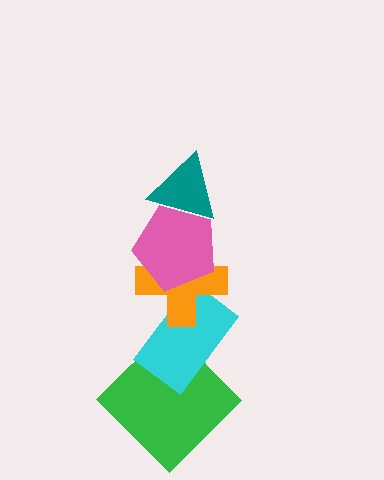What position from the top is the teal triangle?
The teal triangle is 1st from the top.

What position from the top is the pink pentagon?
The pink pentagon is 2nd from the top.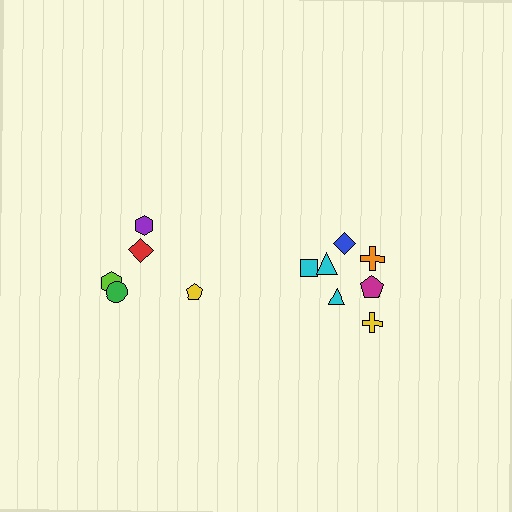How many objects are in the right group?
There are 7 objects.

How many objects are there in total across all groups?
There are 12 objects.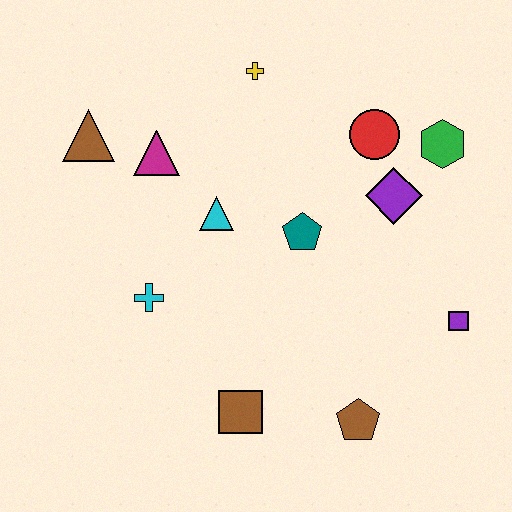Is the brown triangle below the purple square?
No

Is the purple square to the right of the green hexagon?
Yes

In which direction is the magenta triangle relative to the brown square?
The magenta triangle is above the brown square.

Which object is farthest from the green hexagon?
The brown triangle is farthest from the green hexagon.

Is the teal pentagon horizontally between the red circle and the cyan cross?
Yes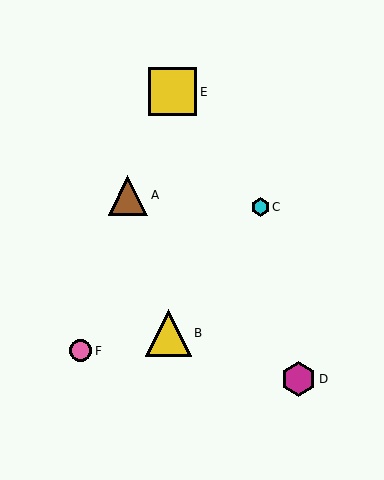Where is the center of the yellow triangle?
The center of the yellow triangle is at (168, 333).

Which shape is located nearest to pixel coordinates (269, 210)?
The cyan hexagon (labeled C) at (260, 207) is nearest to that location.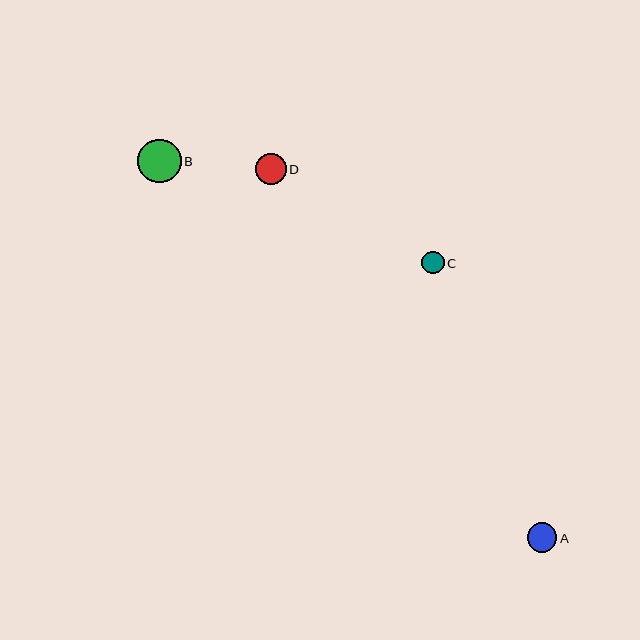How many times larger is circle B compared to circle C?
Circle B is approximately 2.0 times the size of circle C.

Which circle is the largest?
Circle B is the largest with a size of approximately 44 pixels.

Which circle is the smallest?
Circle C is the smallest with a size of approximately 22 pixels.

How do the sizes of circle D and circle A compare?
Circle D and circle A are approximately the same size.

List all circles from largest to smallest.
From largest to smallest: B, D, A, C.